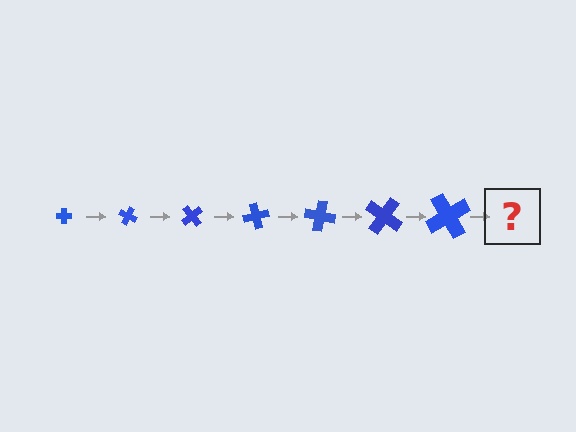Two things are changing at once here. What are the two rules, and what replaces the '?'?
The two rules are that the cross grows larger each step and it rotates 25 degrees each step. The '?' should be a cross, larger than the previous one and rotated 175 degrees from the start.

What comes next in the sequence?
The next element should be a cross, larger than the previous one and rotated 175 degrees from the start.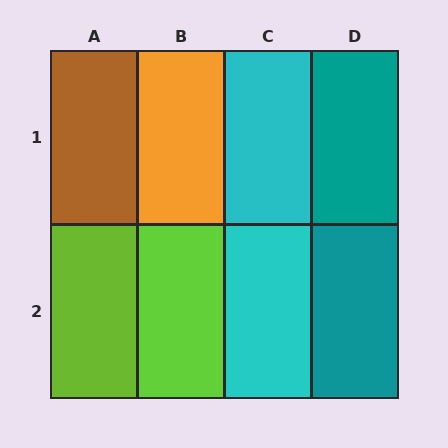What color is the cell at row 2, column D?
Teal.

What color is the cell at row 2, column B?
Lime.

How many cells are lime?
2 cells are lime.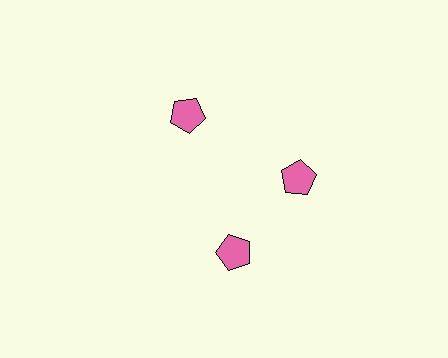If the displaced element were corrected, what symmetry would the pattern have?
It would have 3-fold rotational symmetry — the pattern would map onto itself every 120 degrees.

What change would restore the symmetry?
The symmetry would be restored by rotating it back into even spacing with its neighbors so that all 3 pentagons sit at equal angles and equal distance from the center.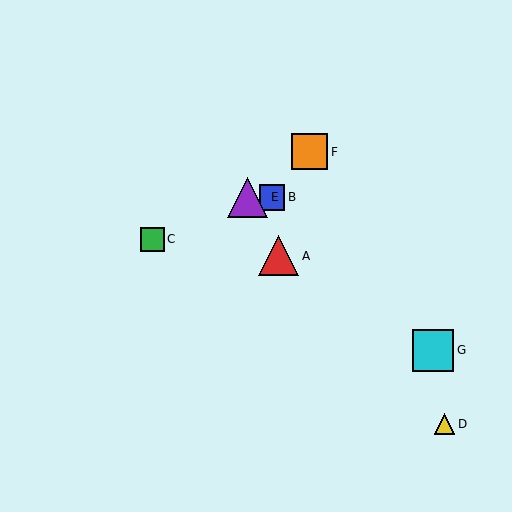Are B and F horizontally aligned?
No, B is at y≈197 and F is at y≈152.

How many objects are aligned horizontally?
2 objects (B, E) are aligned horizontally.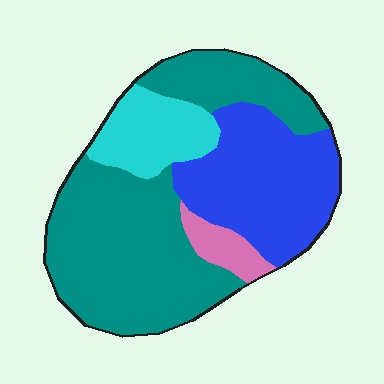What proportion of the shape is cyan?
Cyan covers around 15% of the shape.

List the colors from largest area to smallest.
From largest to smallest: teal, blue, cyan, pink.